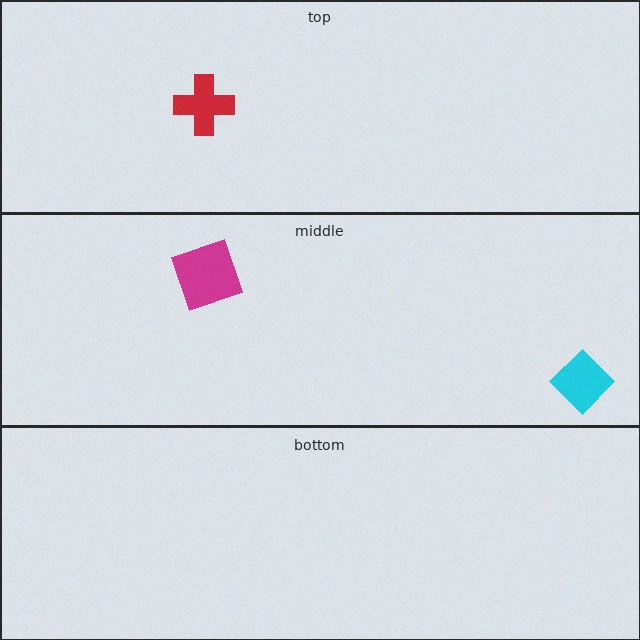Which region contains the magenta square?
The middle region.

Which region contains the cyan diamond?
The middle region.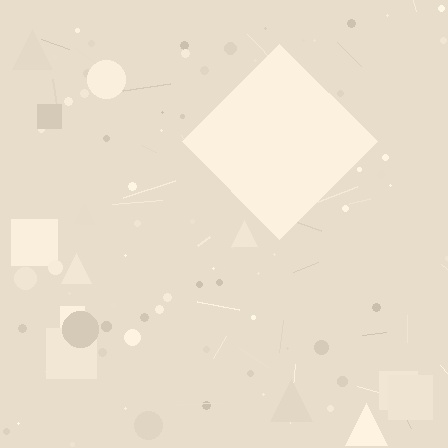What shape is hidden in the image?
A diamond is hidden in the image.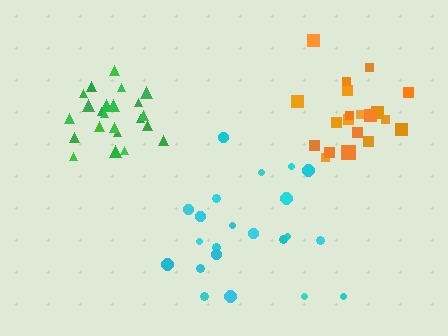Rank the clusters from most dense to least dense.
green, orange, cyan.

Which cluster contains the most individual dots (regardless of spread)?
Green (23).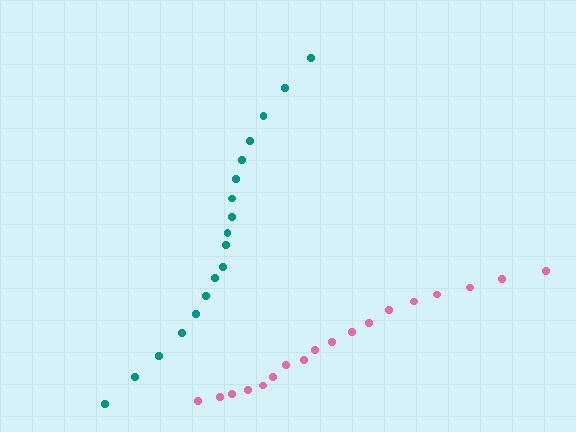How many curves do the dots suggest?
There are 2 distinct paths.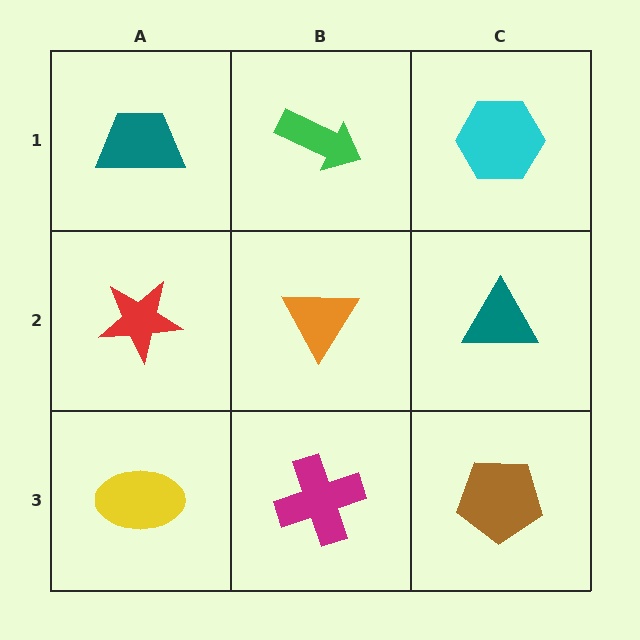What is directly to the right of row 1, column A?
A green arrow.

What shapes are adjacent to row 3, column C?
A teal triangle (row 2, column C), a magenta cross (row 3, column B).